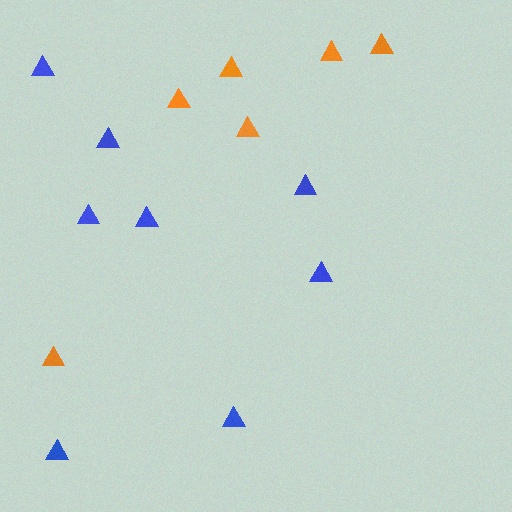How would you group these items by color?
There are 2 groups: one group of blue triangles (8) and one group of orange triangles (6).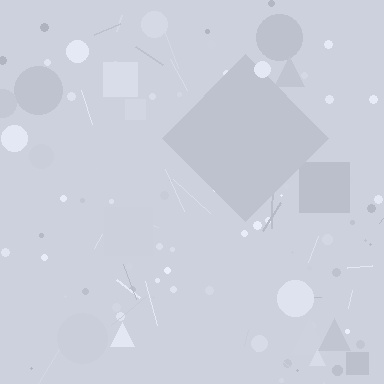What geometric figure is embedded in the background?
A diamond is embedded in the background.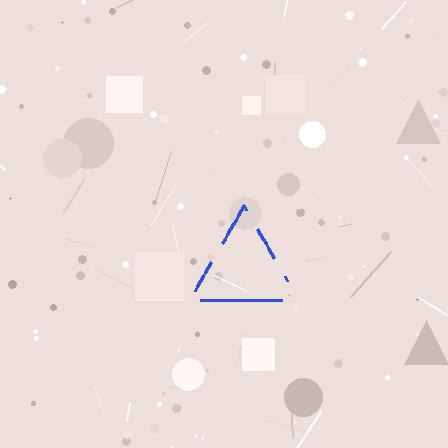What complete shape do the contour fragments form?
The contour fragments form a triangle.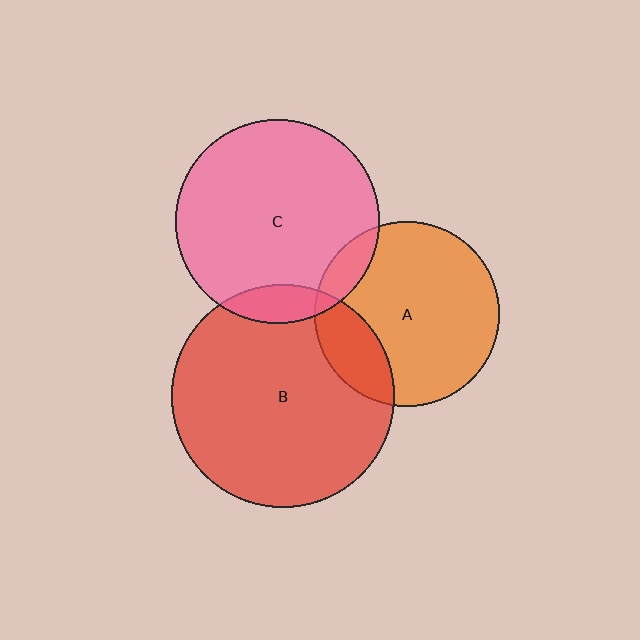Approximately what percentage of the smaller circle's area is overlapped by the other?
Approximately 10%.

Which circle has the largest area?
Circle B (red).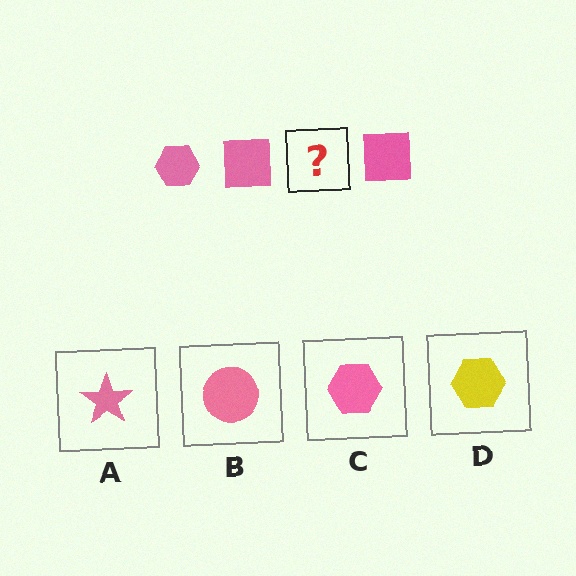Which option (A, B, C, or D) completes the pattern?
C.